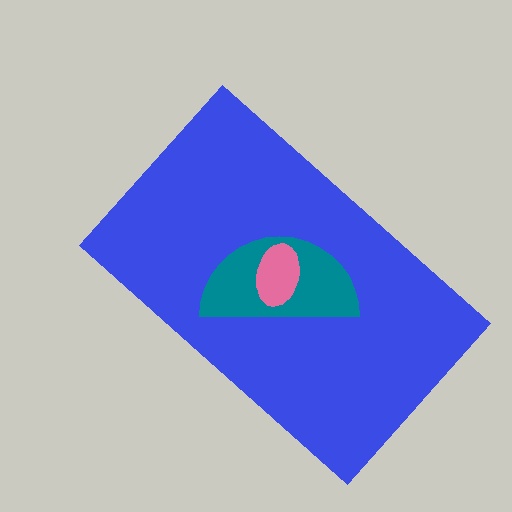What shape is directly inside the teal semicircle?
The pink ellipse.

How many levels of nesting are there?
3.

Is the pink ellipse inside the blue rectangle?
Yes.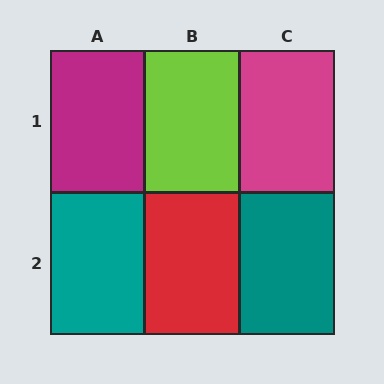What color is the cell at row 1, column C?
Magenta.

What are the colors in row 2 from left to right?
Teal, red, teal.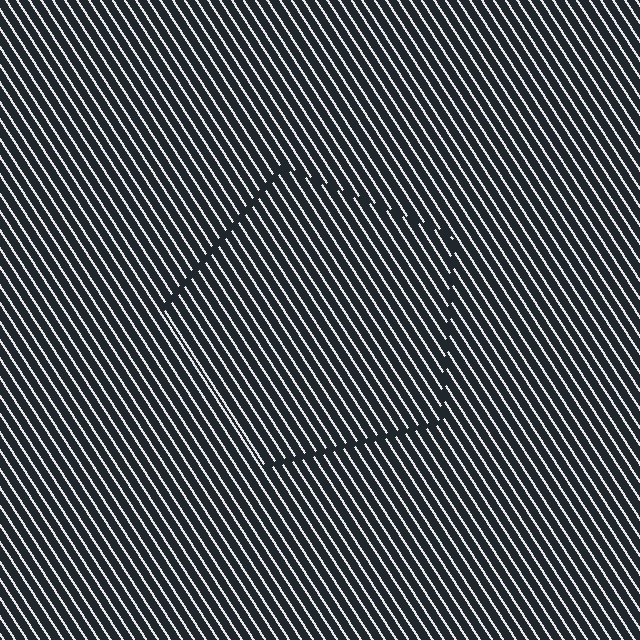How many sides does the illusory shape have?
5 sides — the line-ends trace a pentagon.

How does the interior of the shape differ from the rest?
The interior of the shape contains the same grating, shifted by half a period — the contour is defined by the phase discontinuity where line-ends from the inner and outer gratings abut.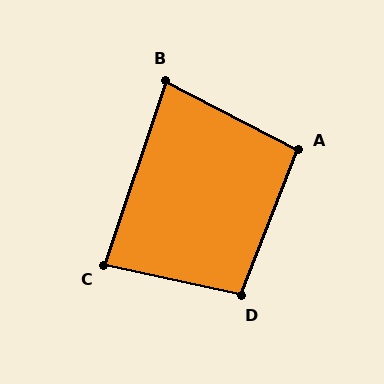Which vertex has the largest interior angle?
D, at approximately 99 degrees.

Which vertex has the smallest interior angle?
B, at approximately 81 degrees.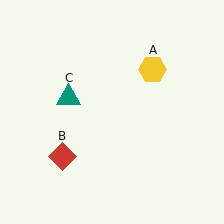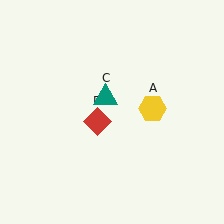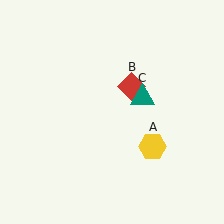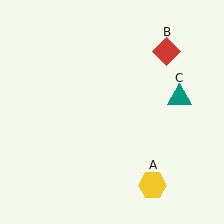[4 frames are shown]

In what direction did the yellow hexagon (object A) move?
The yellow hexagon (object A) moved down.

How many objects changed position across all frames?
3 objects changed position: yellow hexagon (object A), red diamond (object B), teal triangle (object C).